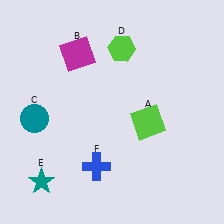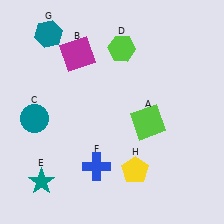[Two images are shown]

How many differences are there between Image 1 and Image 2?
There are 2 differences between the two images.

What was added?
A teal hexagon (G), a yellow pentagon (H) were added in Image 2.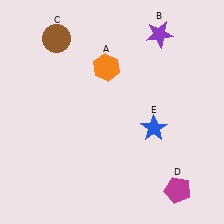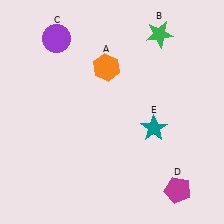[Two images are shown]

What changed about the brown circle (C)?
In Image 1, C is brown. In Image 2, it changed to purple.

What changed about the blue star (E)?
In Image 1, E is blue. In Image 2, it changed to teal.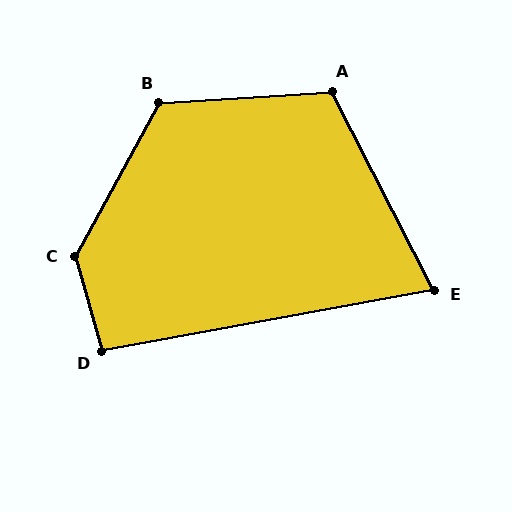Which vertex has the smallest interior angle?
E, at approximately 73 degrees.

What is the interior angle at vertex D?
Approximately 96 degrees (obtuse).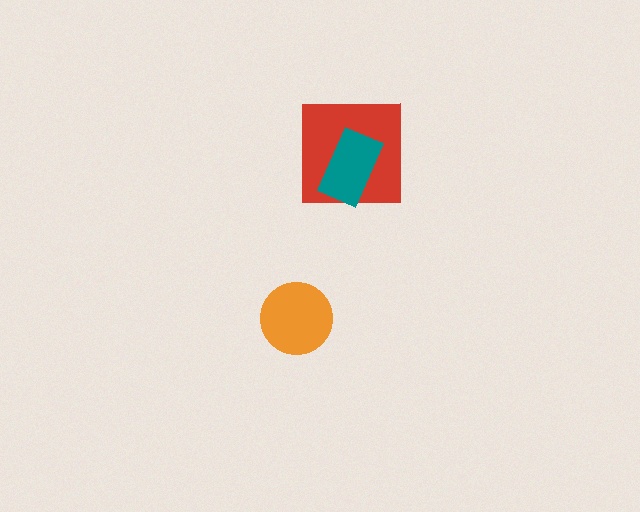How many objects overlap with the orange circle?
0 objects overlap with the orange circle.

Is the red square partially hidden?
Yes, it is partially covered by another shape.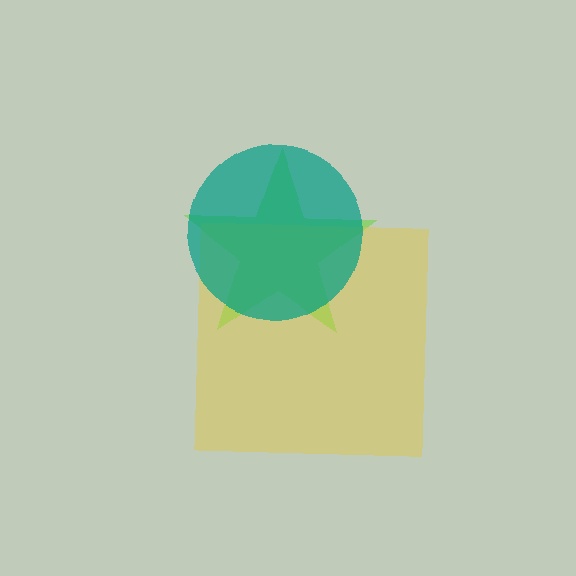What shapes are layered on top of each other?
The layered shapes are: a lime star, a yellow square, a teal circle.